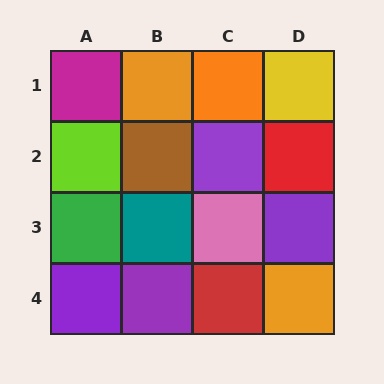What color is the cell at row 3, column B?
Teal.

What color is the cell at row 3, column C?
Pink.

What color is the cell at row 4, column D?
Orange.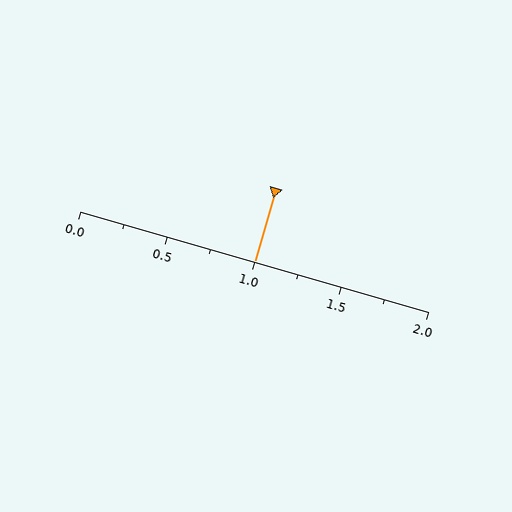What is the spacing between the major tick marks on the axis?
The major ticks are spaced 0.5 apart.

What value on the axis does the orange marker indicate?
The marker indicates approximately 1.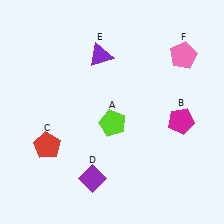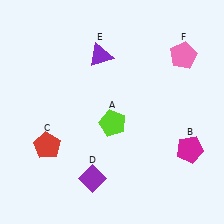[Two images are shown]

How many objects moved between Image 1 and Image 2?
1 object moved between the two images.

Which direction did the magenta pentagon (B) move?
The magenta pentagon (B) moved down.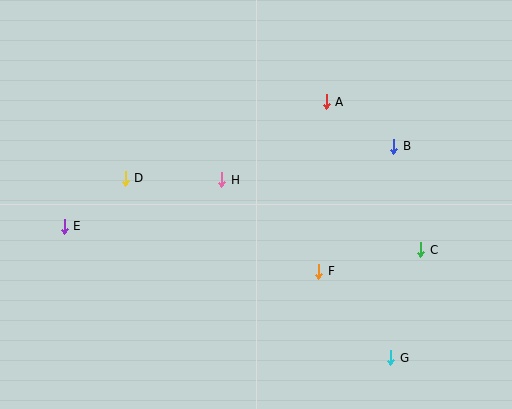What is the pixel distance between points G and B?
The distance between G and B is 211 pixels.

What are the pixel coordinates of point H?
Point H is at (222, 180).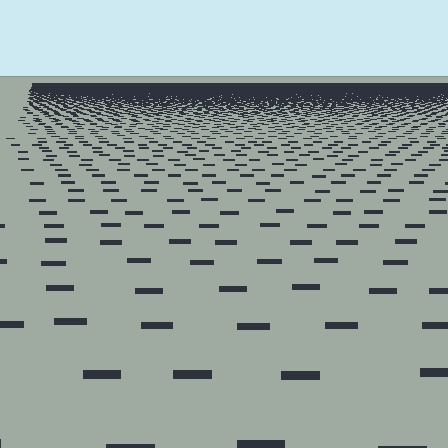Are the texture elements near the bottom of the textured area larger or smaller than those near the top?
Larger. Near the bottom, elements are closer to the viewer and appear at a bigger on-screen size.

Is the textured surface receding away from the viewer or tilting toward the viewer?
The surface is receding away from the viewer. Texture elements get smaller and denser toward the top.